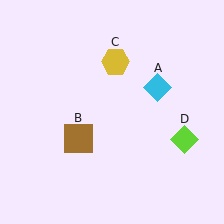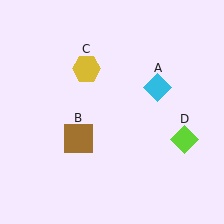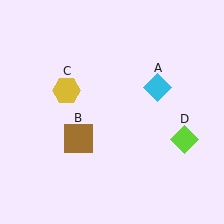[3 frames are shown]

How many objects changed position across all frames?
1 object changed position: yellow hexagon (object C).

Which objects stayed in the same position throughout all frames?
Cyan diamond (object A) and brown square (object B) and lime diamond (object D) remained stationary.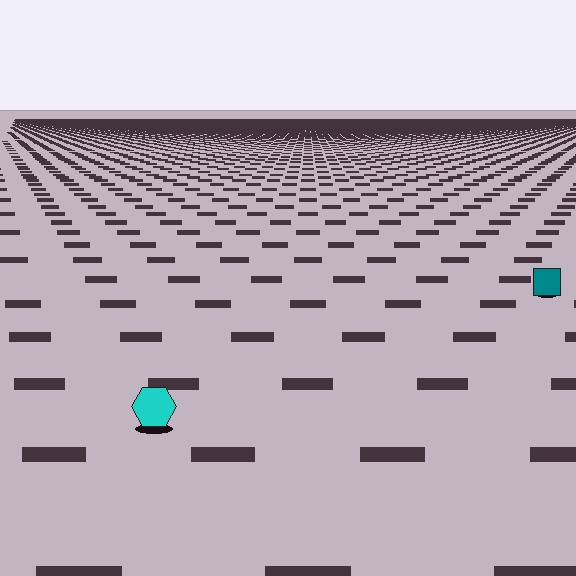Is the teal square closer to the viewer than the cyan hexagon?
No. The cyan hexagon is closer — you can tell from the texture gradient: the ground texture is coarser near it.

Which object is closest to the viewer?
The cyan hexagon is closest. The texture marks near it are larger and more spread out.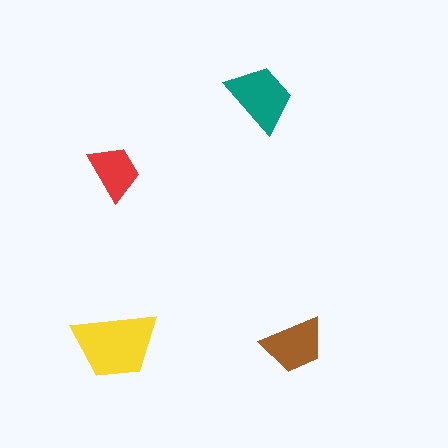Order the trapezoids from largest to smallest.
the yellow one, the teal one, the brown one, the red one.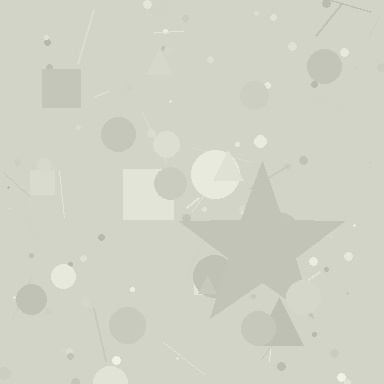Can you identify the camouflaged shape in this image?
The camouflaged shape is a star.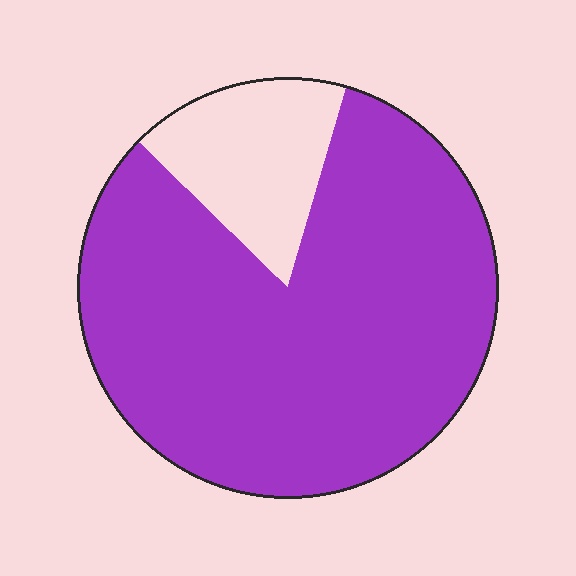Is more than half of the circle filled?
Yes.